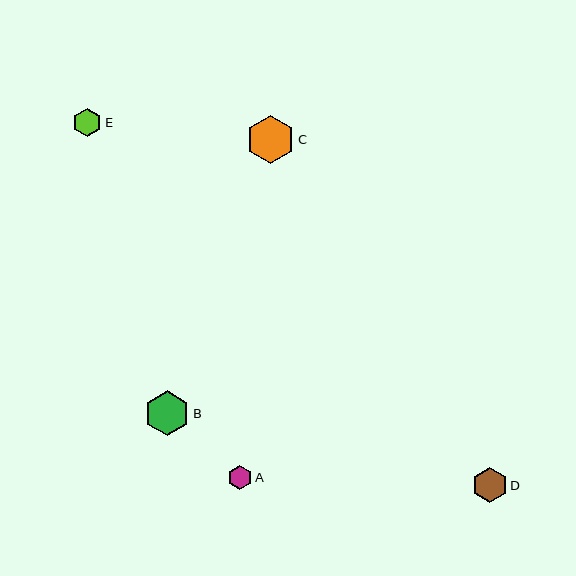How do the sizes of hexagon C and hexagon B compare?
Hexagon C and hexagon B are approximately the same size.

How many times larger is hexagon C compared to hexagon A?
Hexagon C is approximately 2.1 times the size of hexagon A.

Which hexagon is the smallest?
Hexagon A is the smallest with a size of approximately 24 pixels.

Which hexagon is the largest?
Hexagon C is the largest with a size of approximately 49 pixels.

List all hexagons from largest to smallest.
From largest to smallest: C, B, D, E, A.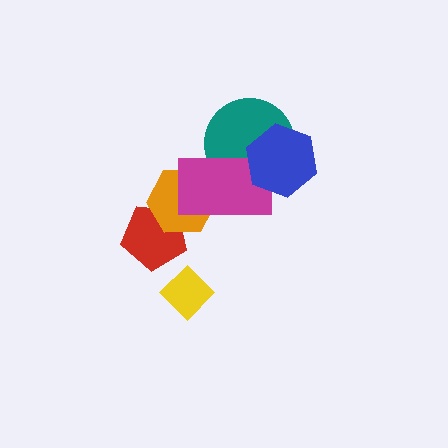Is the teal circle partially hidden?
Yes, it is partially covered by another shape.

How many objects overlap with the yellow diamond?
0 objects overlap with the yellow diamond.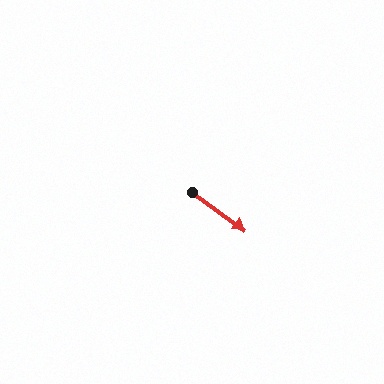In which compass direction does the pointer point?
Southeast.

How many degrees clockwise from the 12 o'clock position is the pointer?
Approximately 126 degrees.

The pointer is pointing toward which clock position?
Roughly 4 o'clock.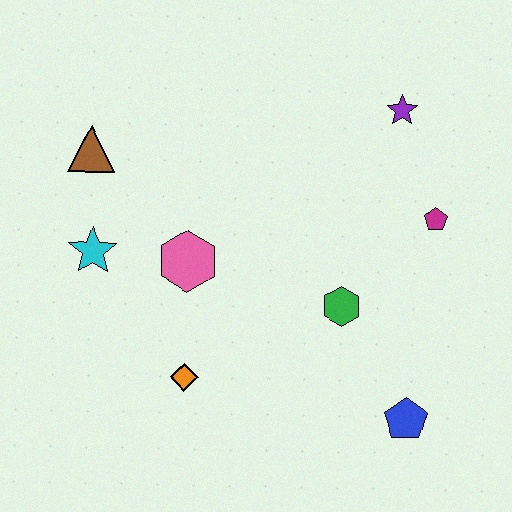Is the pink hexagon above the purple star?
No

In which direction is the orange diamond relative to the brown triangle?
The orange diamond is below the brown triangle.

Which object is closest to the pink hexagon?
The cyan star is closest to the pink hexagon.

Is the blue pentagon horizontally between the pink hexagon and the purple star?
No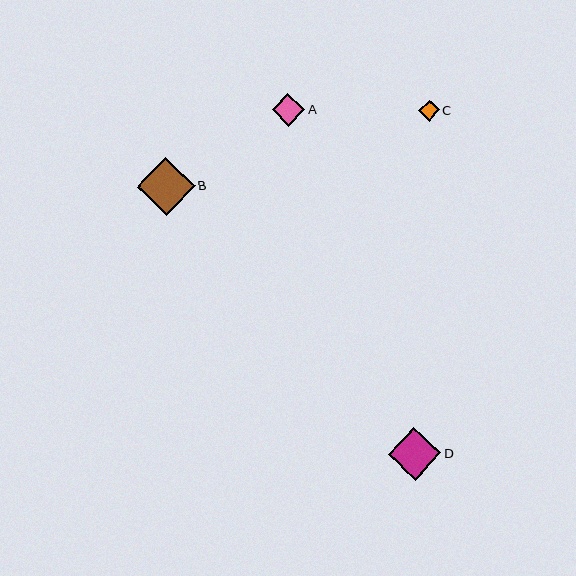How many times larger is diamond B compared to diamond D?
Diamond B is approximately 1.1 times the size of diamond D.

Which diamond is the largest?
Diamond B is the largest with a size of approximately 58 pixels.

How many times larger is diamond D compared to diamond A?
Diamond D is approximately 1.6 times the size of diamond A.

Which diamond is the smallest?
Diamond C is the smallest with a size of approximately 21 pixels.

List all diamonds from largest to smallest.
From largest to smallest: B, D, A, C.